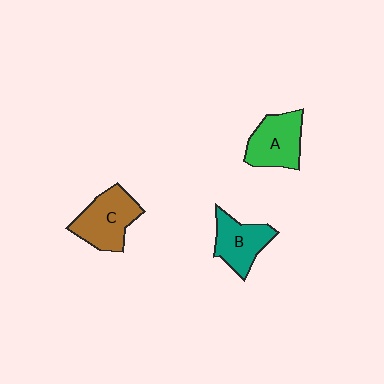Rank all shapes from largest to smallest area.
From largest to smallest: C (brown), A (green), B (teal).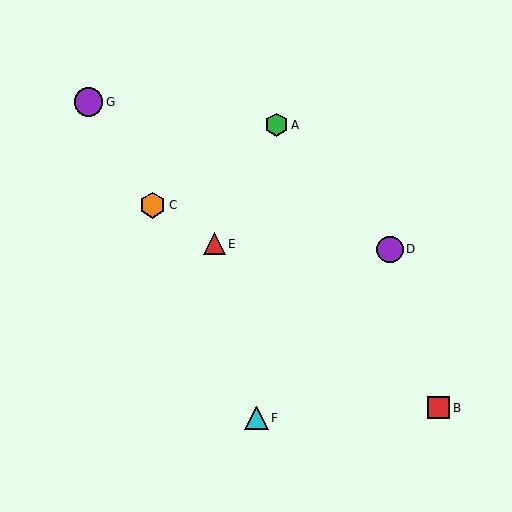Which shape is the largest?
The purple circle (labeled G) is the largest.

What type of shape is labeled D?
Shape D is a purple circle.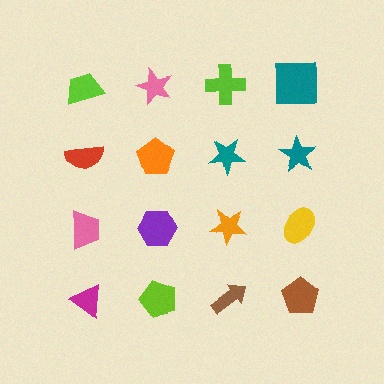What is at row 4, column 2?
A lime pentagon.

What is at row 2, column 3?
A teal star.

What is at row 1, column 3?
A lime cross.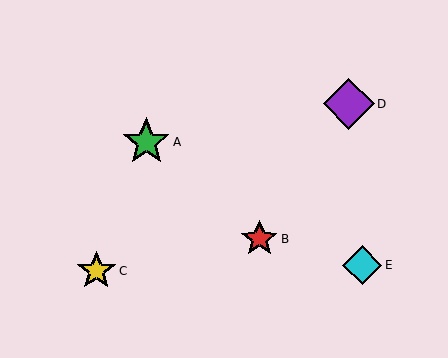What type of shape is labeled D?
Shape D is a purple diamond.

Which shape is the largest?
The purple diamond (labeled D) is the largest.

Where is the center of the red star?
The center of the red star is at (259, 239).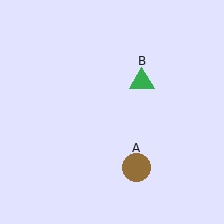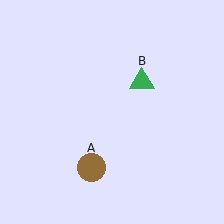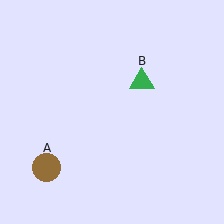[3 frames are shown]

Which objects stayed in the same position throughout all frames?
Green triangle (object B) remained stationary.